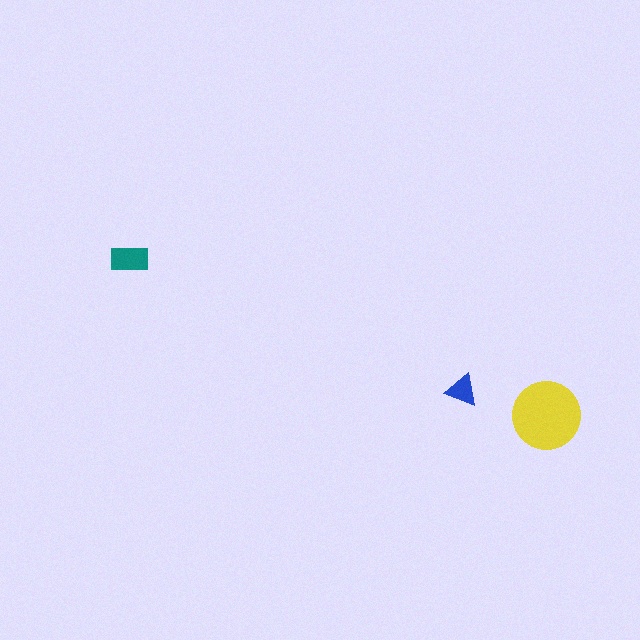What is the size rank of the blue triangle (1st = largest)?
3rd.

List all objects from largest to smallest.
The yellow circle, the teal rectangle, the blue triangle.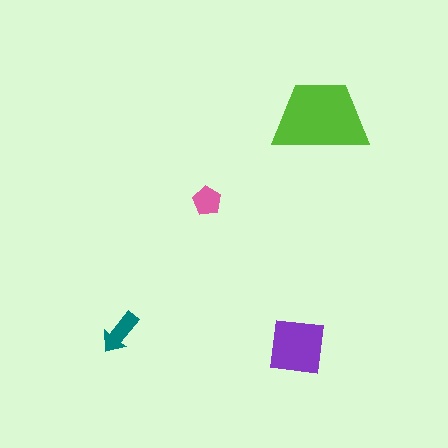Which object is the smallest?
The pink pentagon.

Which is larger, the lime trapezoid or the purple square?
The lime trapezoid.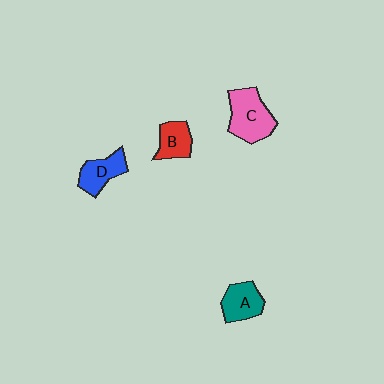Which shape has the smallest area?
Shape B (red).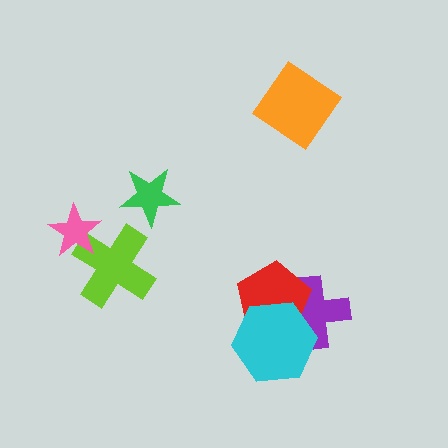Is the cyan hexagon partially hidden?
No, no other shape covers it.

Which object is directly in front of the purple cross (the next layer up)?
The red pentagon is directly in front of the purple cross.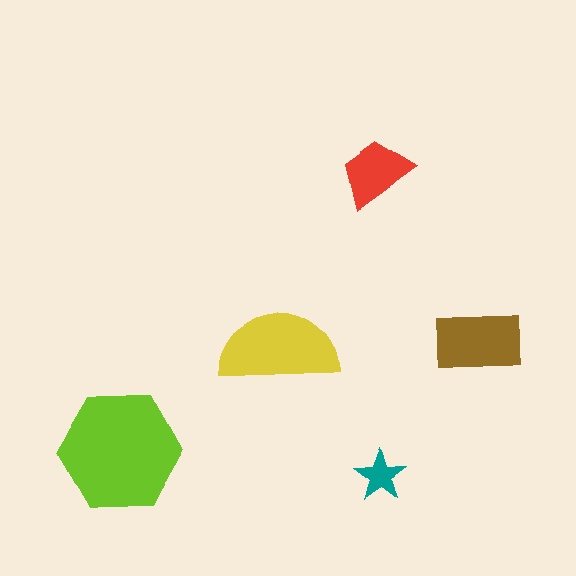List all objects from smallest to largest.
The teal star, the red trapezoid, the brown rectangle, the yellow semicircle, the lime hexagon.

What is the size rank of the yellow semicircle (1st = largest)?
2nd.